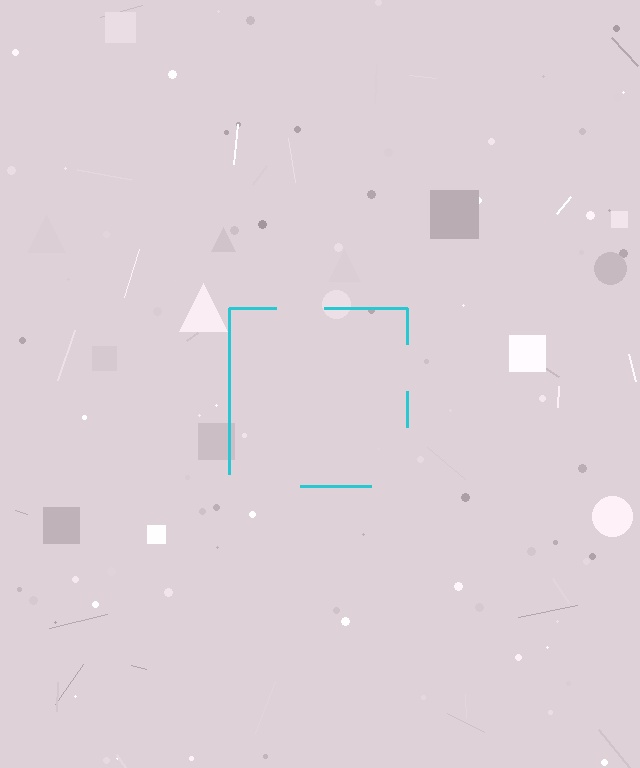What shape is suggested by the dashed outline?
The dashed outline suggests a square.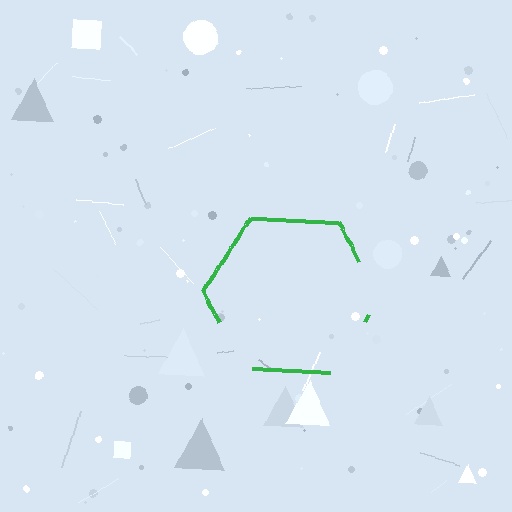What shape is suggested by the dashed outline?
The dashed outline suggests a hexagon.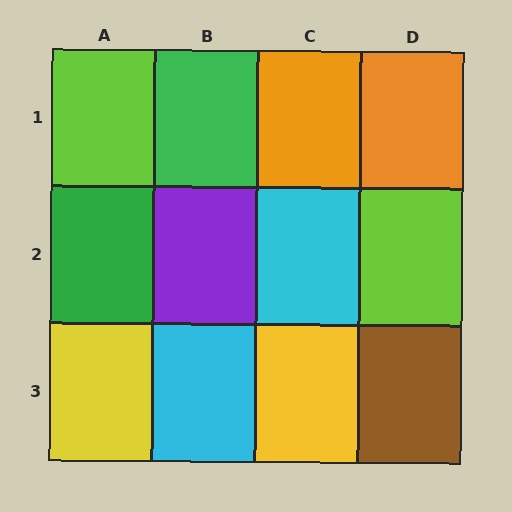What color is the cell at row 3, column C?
Yellow.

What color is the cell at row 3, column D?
Brown.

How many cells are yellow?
2 cells are yellow.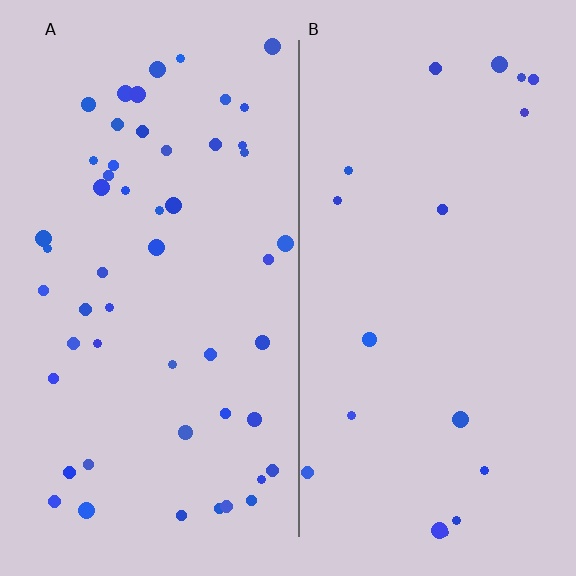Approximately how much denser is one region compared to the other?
Approximately 2.8× — region A over region B.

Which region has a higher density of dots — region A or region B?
A (the left).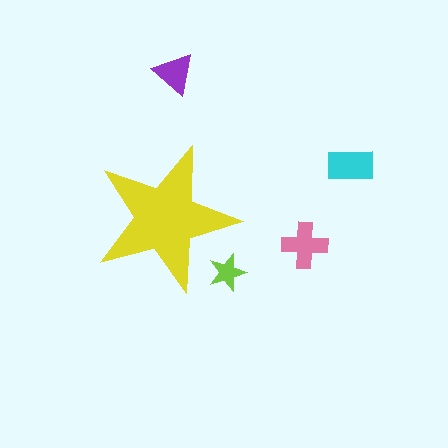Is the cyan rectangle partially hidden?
No, the cyan rectangle is fully visible.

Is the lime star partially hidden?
Yes, the lime star is partially hidden behind the yellow star.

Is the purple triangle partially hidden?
No, the purple triangle is fully visible.